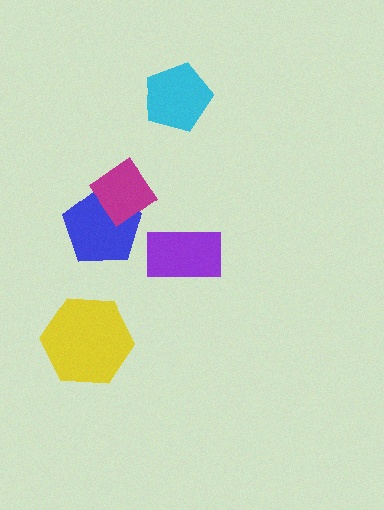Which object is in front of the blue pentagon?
The magenta diamond is in front of the blue pentagon.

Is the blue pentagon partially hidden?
Yes, it is partially covered by another shape.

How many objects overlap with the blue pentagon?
1 object overlaps with the blue pentagon.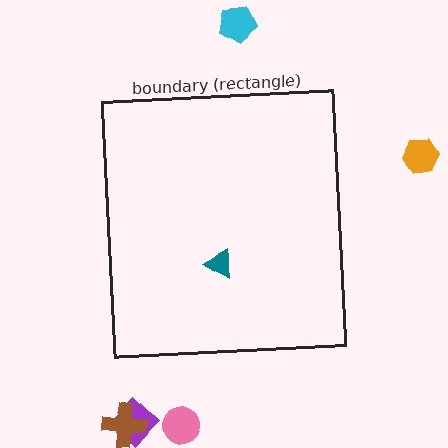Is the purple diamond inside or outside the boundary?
Outside.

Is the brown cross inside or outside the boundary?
Outside.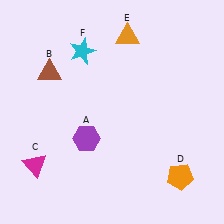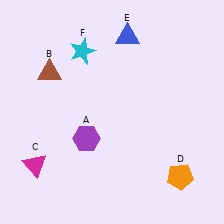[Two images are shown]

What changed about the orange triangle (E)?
In Image 1, E is orange. In Image 2, it changed to blue.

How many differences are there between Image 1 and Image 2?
There is 1 difference between the two images.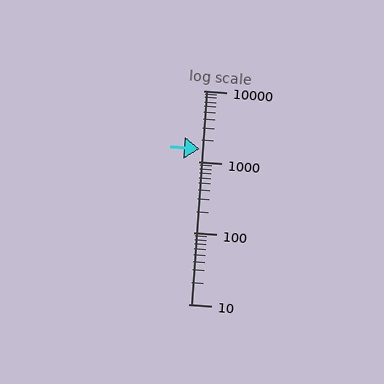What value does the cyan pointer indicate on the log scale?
The pointer indicates approximately 1500.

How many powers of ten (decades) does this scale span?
The scale spans 3 decades, from 10 to 10000.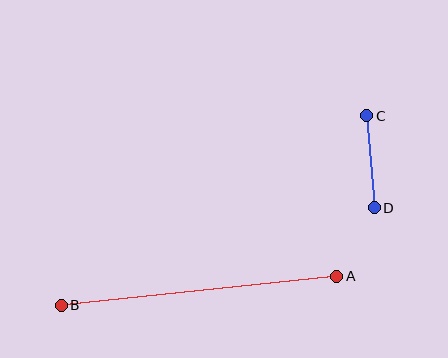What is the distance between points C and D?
The distance is approximately 92 pixels.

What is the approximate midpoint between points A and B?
The midpoint is at approximately (199, 291) pixels.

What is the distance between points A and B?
The distance is approximately 277 pixels.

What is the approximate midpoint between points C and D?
The midpoint is at approximately (371, 162) pixels.